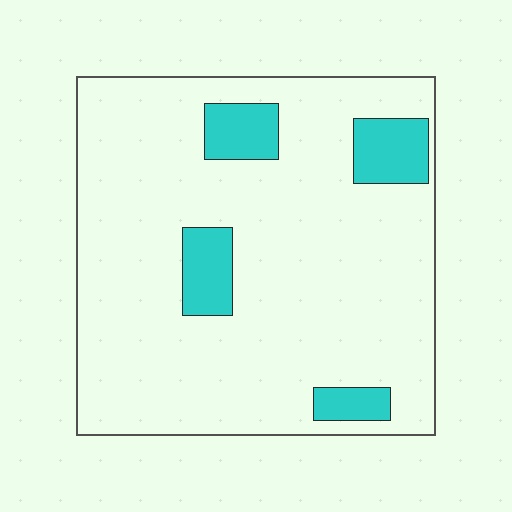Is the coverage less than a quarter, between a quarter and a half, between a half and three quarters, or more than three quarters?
Less than a quarter.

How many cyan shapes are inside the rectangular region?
4.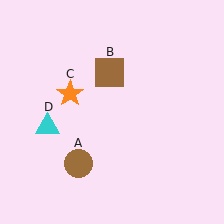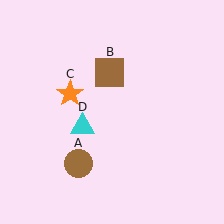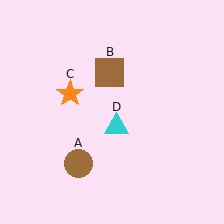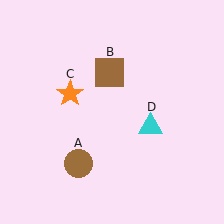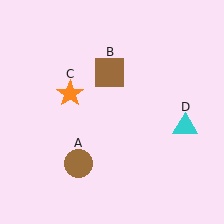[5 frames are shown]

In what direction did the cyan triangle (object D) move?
The cyan triangle (object D) moved right.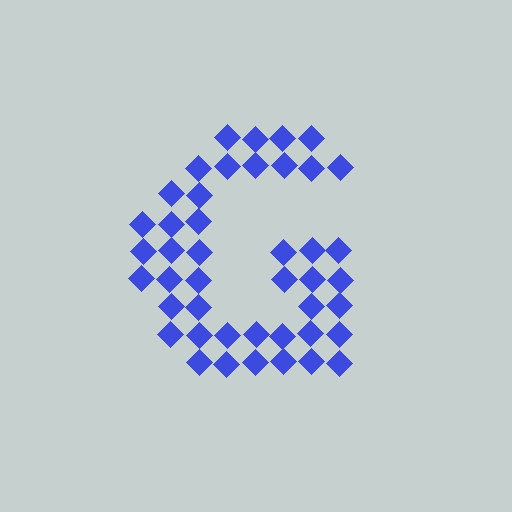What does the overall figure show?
The overall figure shows the letter G.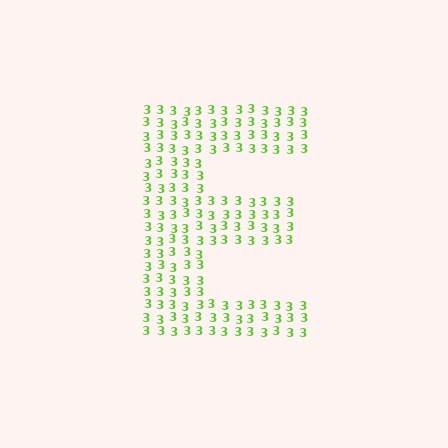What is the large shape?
The large shape is the letter E.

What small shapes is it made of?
It is made of small digit 3's.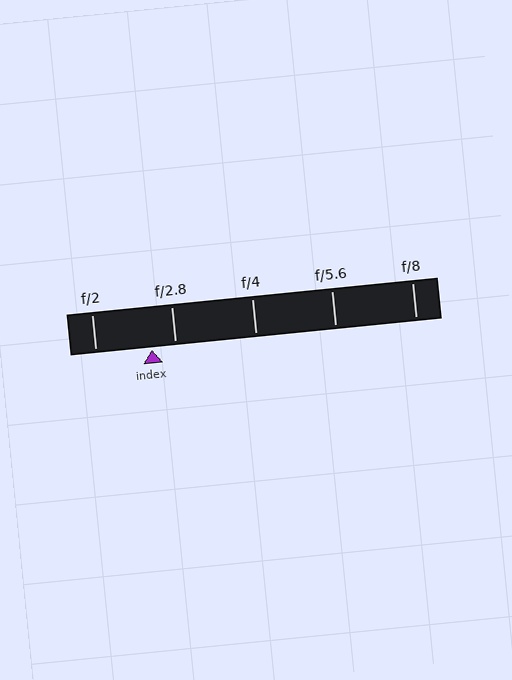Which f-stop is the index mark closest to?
The index mark is closest to f/2.8.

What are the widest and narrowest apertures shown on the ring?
The widest aperture shown is f/2 and the narrowest is f/8.